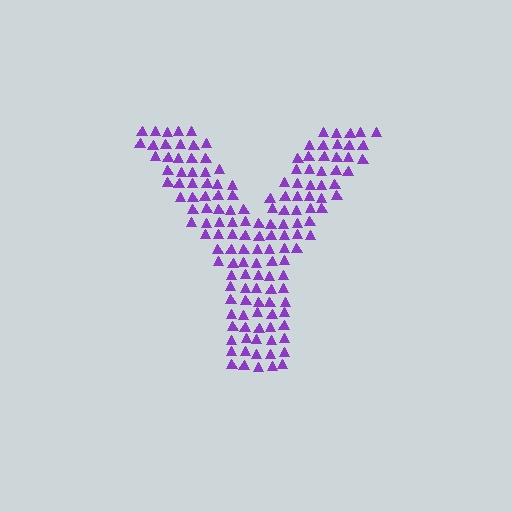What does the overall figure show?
The overall figure shows the letter Y.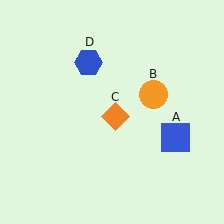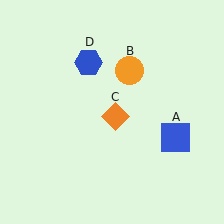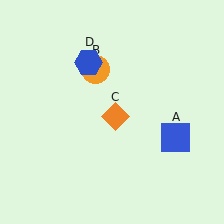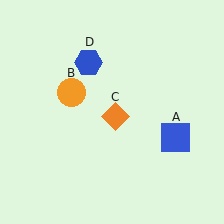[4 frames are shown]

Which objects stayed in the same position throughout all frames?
Blue square (object A) and orange diamond (object C) and blue hexagon (object D) remained stationary.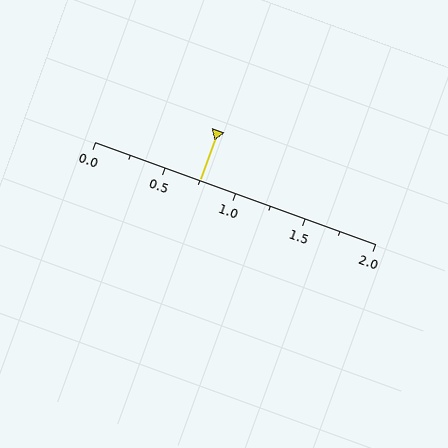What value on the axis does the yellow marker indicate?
The marker indicates approximately 0.75.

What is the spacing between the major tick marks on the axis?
The major ticks are spaced 0.5 apart.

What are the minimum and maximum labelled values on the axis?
The axis runs from 0.0 to 2.0.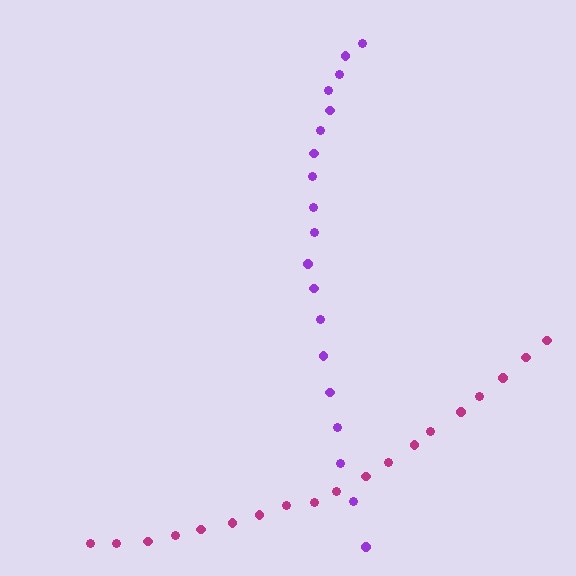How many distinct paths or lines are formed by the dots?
There are 2 distinct paths.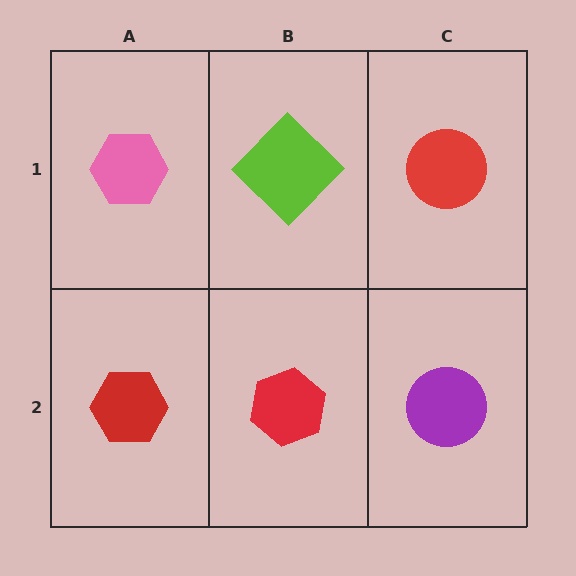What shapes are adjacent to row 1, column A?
A red hexagon (row 2, column A), a lime diamond (row 1, column B).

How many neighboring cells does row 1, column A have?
2.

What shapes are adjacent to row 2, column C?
A red circle (row 1, column C), a red hexagon (row 2, column B).